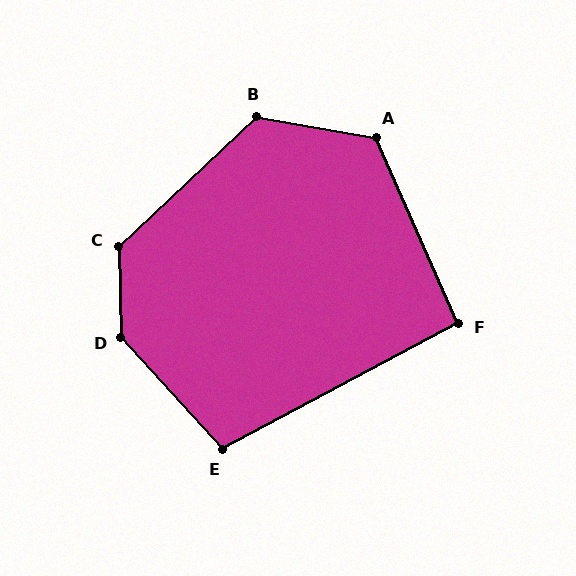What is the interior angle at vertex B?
Approximately 127 degrees (obtuse).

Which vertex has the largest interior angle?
D, at approximately 139 degrees.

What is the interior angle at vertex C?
Approximately 132 degrees (obtuse).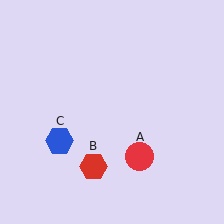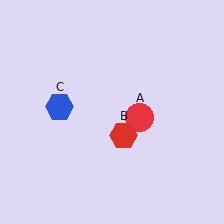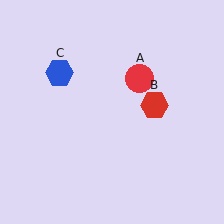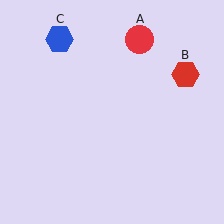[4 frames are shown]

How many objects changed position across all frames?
3 objects changed position: red circle (object A), red hexagon (object B), blue hexagon (object C).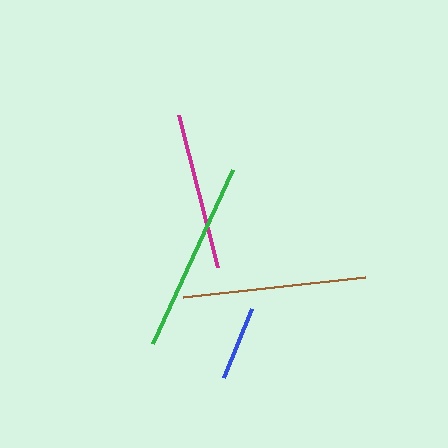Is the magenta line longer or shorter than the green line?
The green line is longer than the magenta line.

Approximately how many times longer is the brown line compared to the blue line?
The brown line is approximately 2.4 times the length of the blue line.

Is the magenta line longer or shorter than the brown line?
The brown line is longer than the magenta line.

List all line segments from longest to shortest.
From longest to shortest: green, brown, magenta, blue.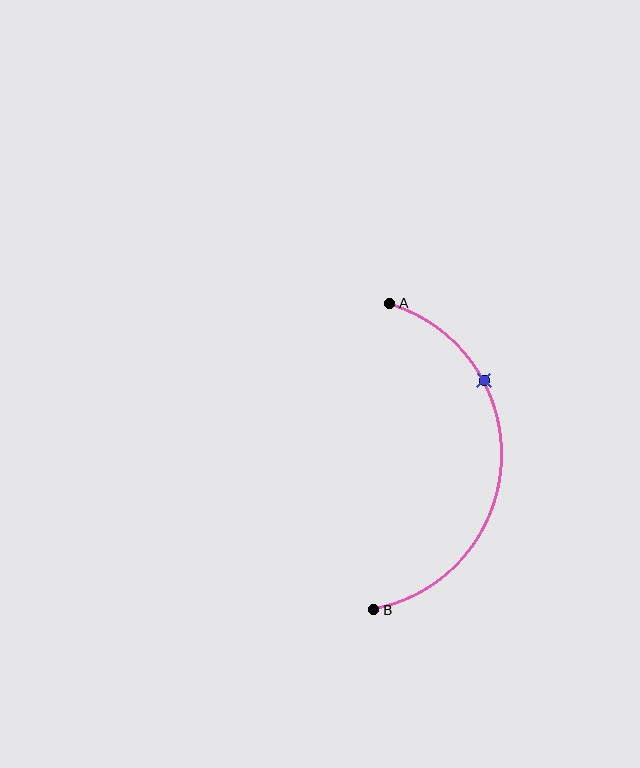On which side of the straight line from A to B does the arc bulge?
The arc bulges to the right of the straight line connecting A and B.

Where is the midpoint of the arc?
The arc midpoint is the point on the curve farthest from the straight line joining A and B. It sits to the right of that line.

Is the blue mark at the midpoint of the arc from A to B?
No. The blue mark lies on the arc but is closer to endpoint A. The arc midpoint would be at the point on the curve equidistant along the arc from both A and B.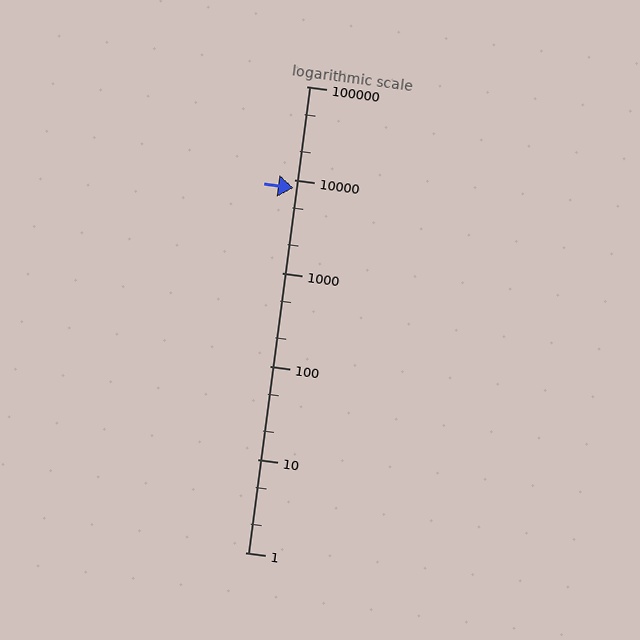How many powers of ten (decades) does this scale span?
The scale spans 5 decades, from 1 to 100000.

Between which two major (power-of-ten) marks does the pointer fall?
The pointer is between 1000 and 10000.